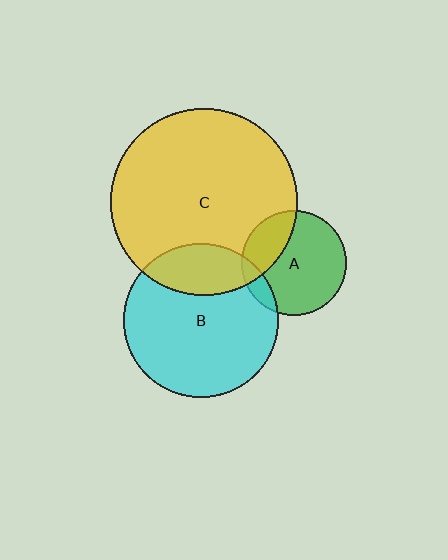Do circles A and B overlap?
Yes.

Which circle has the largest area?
Circle C (yellow).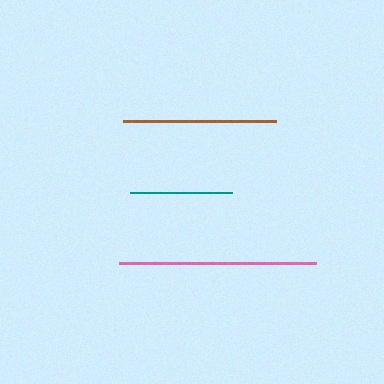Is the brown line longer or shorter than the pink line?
The pink line is longer than the brown line.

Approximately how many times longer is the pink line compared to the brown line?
The pink line is approximately 1.3 times the length of the brown line.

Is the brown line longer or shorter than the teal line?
The brown line is longer than the teal line.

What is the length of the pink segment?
The pink segment is approximately 198 pixels long.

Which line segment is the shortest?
The teal line is the shortest at approximately 102 pixels.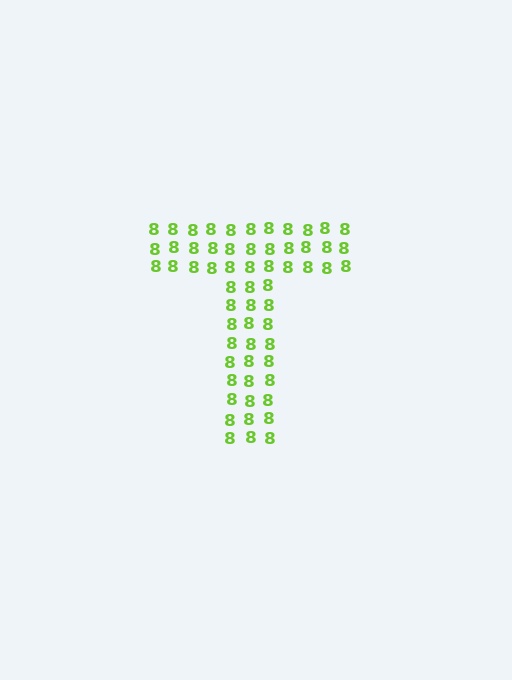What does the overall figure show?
The overall figure shows the letter T.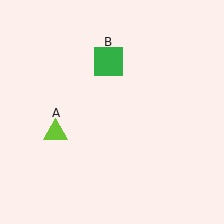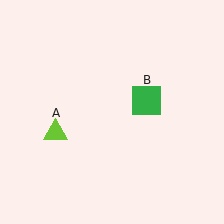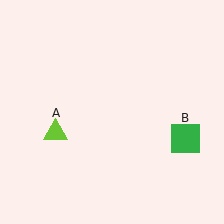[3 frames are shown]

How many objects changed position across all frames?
1 object changed position: green square (object B).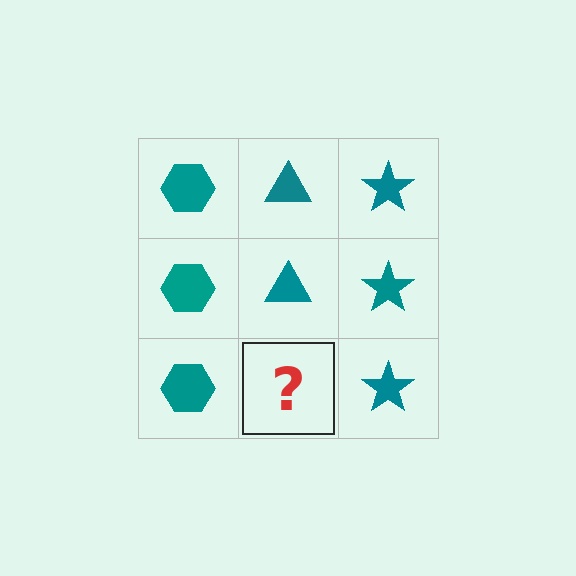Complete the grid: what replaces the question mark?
The question mark should be replaced with a teal triangle.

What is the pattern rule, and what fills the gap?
The rule is that each column has a consistent shape. The gap should be filled with a teal triangle.